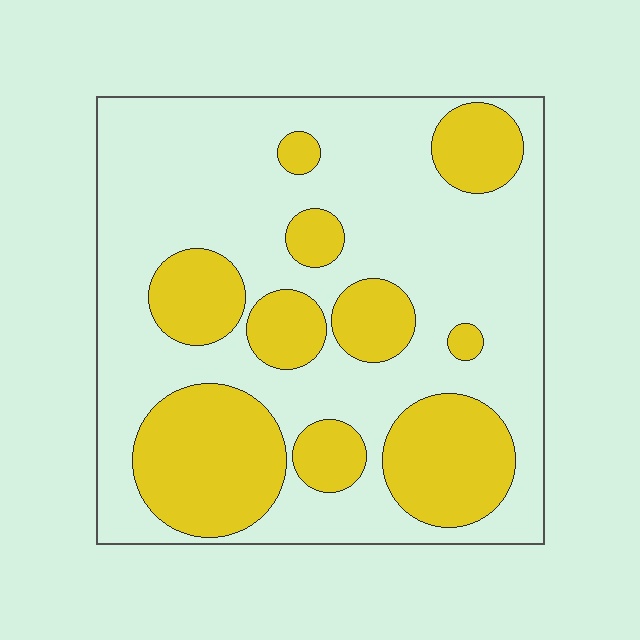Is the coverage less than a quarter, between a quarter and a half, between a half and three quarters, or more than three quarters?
Between a quarter and a half.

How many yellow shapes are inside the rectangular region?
10.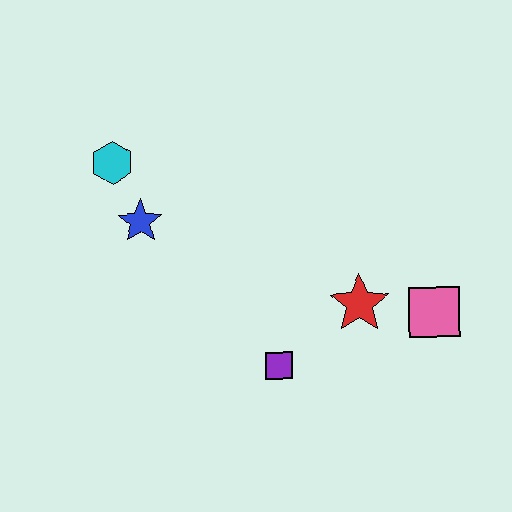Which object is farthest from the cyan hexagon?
The pink square is farthest from the cyan hexagon.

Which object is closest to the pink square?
The red star is closest to the pink square.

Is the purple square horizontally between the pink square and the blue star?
Yes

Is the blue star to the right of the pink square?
No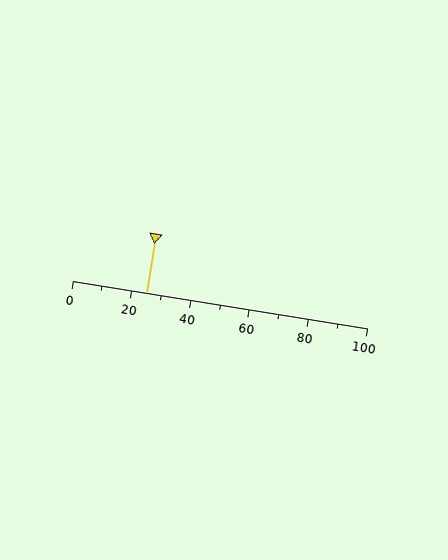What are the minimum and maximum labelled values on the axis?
The axis runs from 0 to 100.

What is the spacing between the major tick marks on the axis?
The major ticks are spaced 20 apart.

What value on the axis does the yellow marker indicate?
The marker indicates approximately 25.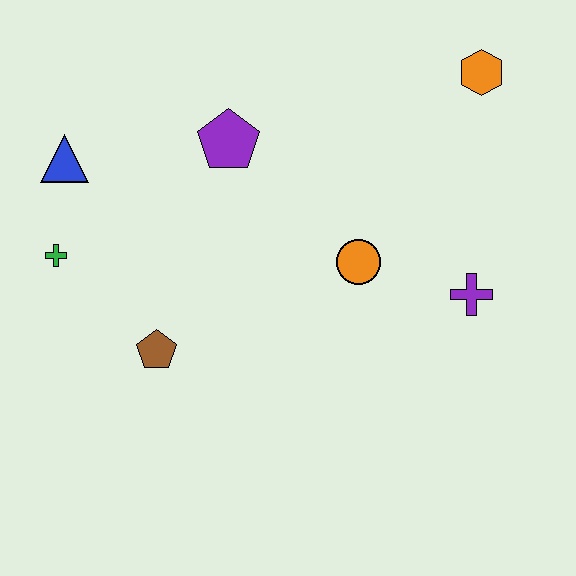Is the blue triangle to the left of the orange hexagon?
Yes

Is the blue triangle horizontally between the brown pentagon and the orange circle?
No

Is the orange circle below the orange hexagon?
Yes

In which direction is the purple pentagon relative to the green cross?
The purple pentagon is to the right of the green cross.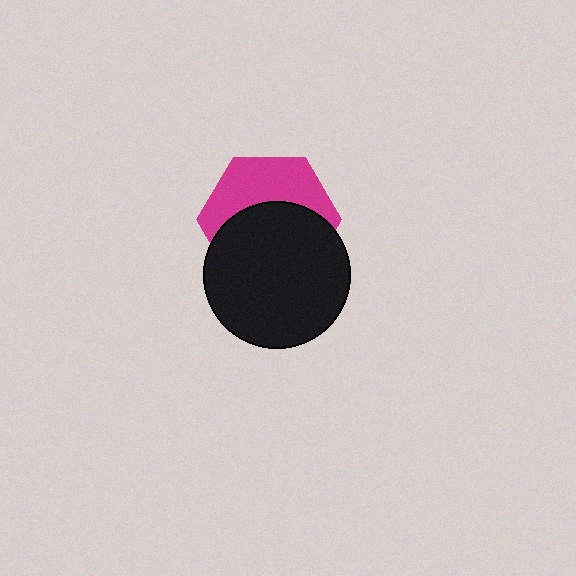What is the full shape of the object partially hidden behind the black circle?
The partially hidden object is a magenta hexagon.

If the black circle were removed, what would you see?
You would see the complete magenta hexagon.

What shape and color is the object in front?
The object in front is a black circle.